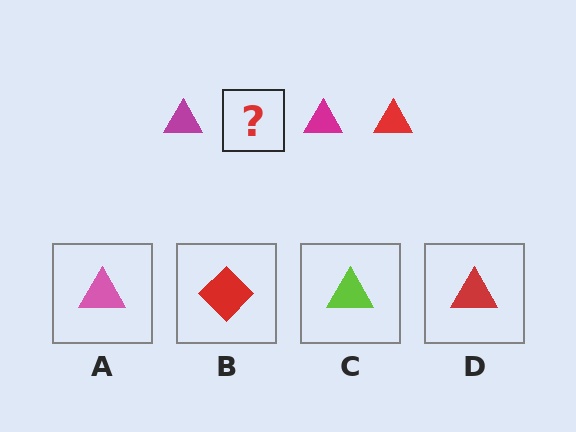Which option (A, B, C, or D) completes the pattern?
D.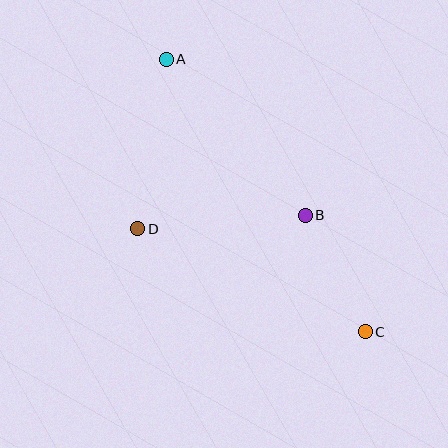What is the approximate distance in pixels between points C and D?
The distance between C and D is approximately 250 pixels.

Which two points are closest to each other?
Points B and C are closest to each other.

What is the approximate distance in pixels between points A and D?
The distance between A and D is approximately 172 pixels.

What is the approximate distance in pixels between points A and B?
The distance between A and B is approximately 209 pixels.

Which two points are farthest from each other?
Points A and C are farthest from each other.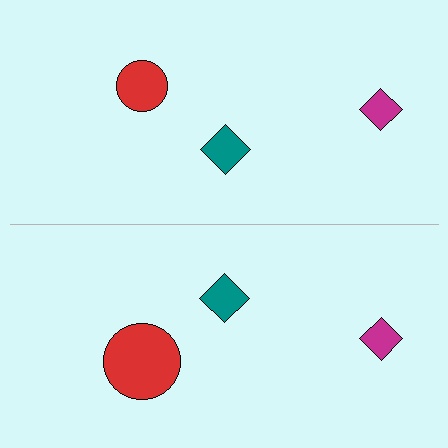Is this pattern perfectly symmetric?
No, the pattern is not perfectly symmetric. The red circle on the bottom side has a different size than its mirror counterpart.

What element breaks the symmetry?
The red circle on the bottom side has a different size than its mirror counterpart.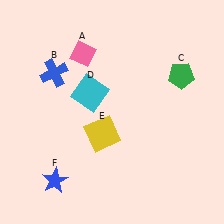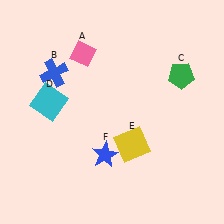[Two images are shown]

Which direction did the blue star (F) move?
The blue star (F) moved right.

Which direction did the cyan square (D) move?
The cyan square (D) moved left.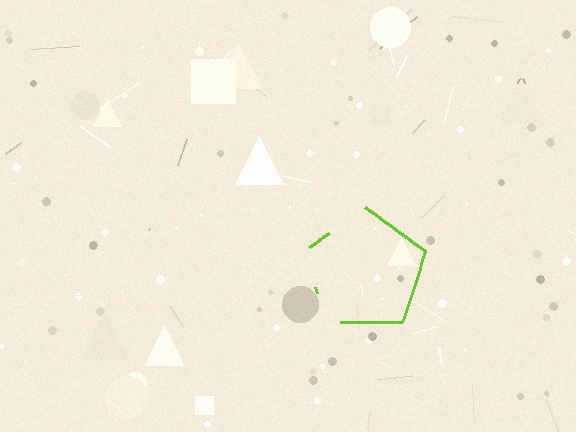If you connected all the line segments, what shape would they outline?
They would outline a pentagon.